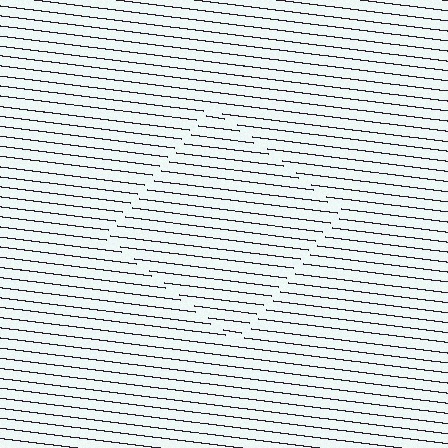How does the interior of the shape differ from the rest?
The interior of the shape contains the same grating, shifted by half a period — the contour is defined by the phase discontinuity where line-ends from the inner and outer gratings abut.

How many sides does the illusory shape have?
4 sides — the line-ends trace a square.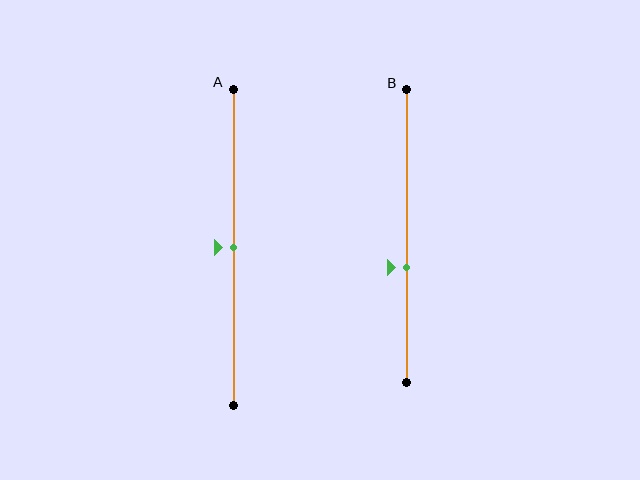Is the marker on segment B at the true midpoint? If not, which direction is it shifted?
No, the marker on segment B is shifted downward by about 11% of the segment length.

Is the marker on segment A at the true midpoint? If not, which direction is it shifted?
Yes, the marker on segment A is at the true midpoint.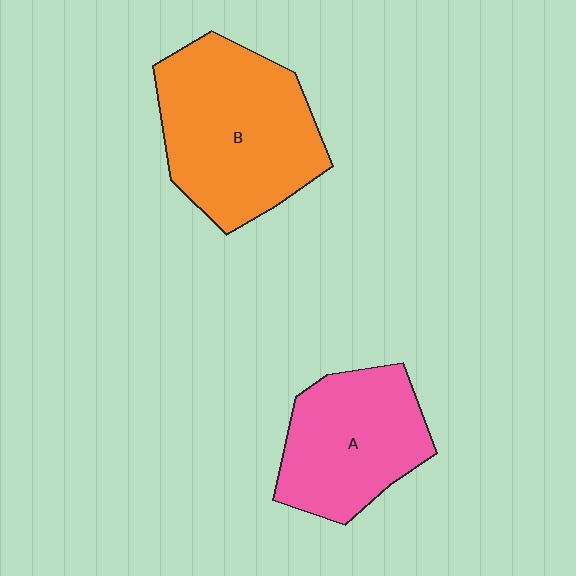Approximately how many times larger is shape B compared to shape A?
Approximately 1.3 times.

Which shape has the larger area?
Shape B (orange).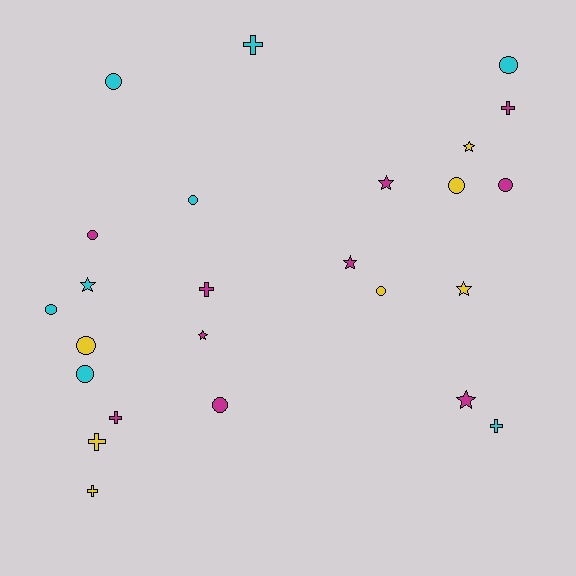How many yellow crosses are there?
There are 2 yellow crosses.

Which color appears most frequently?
Magenta, with 10 objects.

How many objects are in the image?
There are 25 objects.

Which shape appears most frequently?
Circle, with 11 objects.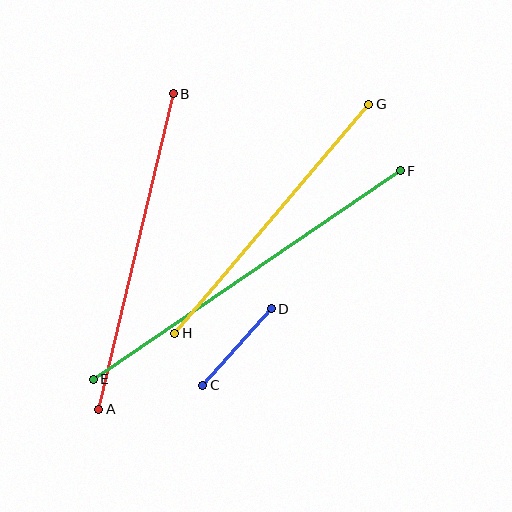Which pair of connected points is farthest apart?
Points E and F are farthest apart.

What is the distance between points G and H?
The distance is approximately 300 pixels.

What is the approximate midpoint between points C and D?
The midpoint is at approximately (237, 347) pixels.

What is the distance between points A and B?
The distance is approximately 324 pixels.